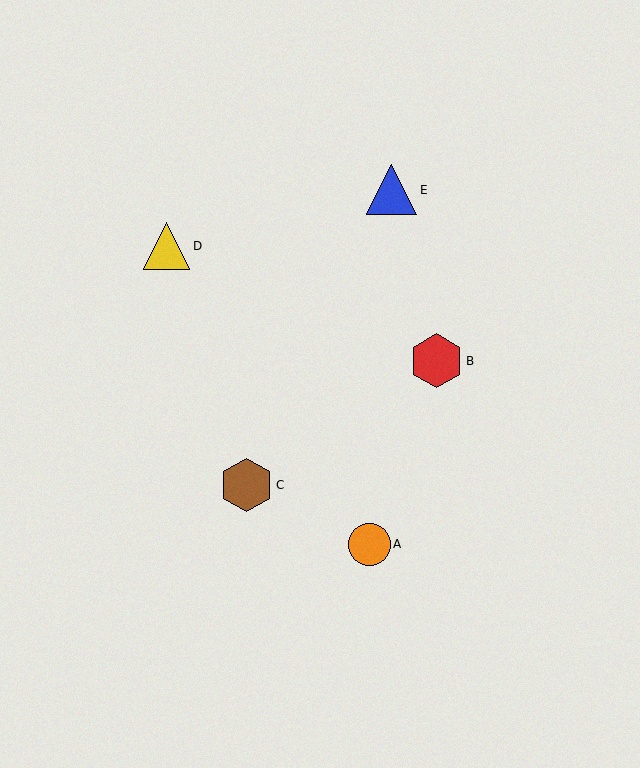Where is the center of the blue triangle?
The center of the blue triangle is at (392, 190).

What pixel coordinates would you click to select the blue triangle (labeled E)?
Click at (392, 190) to select the blue triangle E.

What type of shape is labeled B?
Shape B is a red hexagon.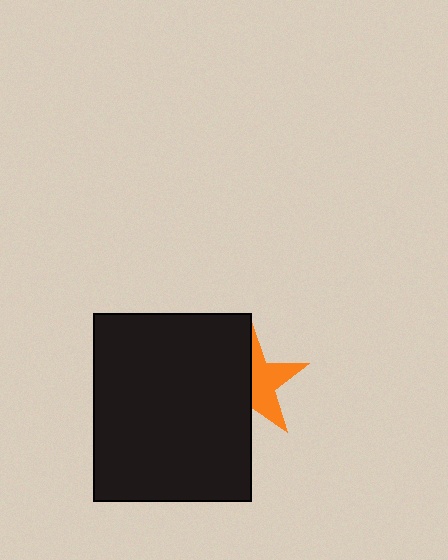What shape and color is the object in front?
The object in front is a black rectangle.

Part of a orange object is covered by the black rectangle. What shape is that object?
It is a star.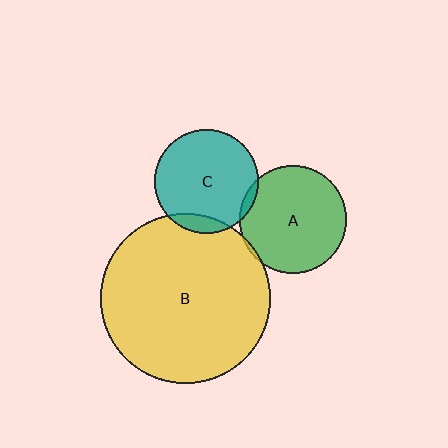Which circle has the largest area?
Circle B (yellow).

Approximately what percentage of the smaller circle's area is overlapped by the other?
Approximately 5%.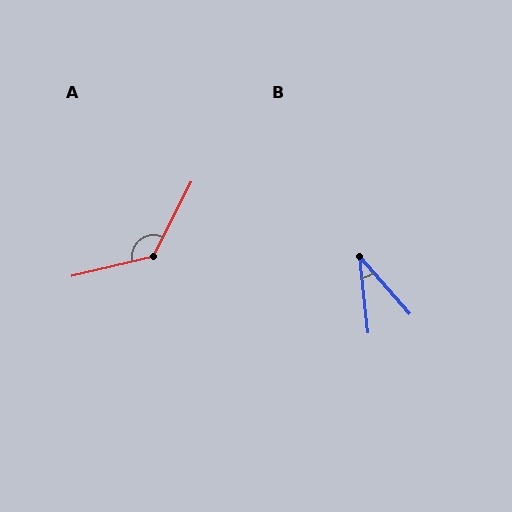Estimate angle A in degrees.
Approximately 130 degrees.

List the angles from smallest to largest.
B (35°), A (130°).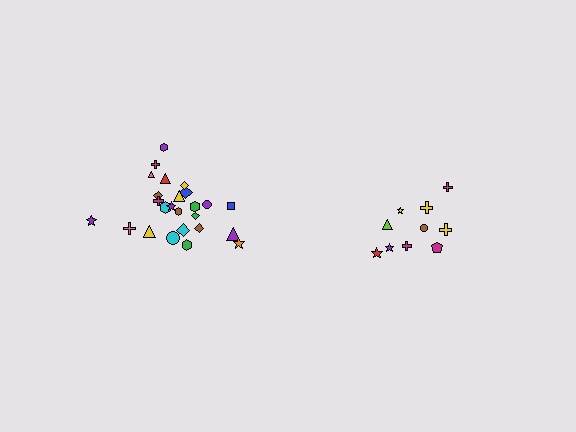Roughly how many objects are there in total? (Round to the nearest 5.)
Roughly 35 objects in total.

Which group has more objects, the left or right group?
The left group.